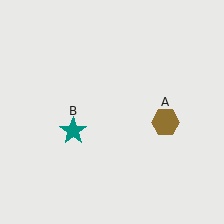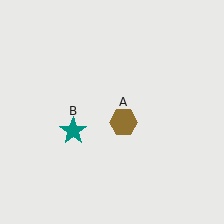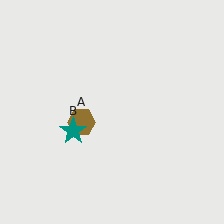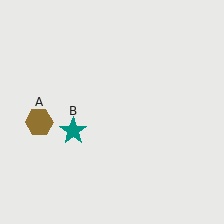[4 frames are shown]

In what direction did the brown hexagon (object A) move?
The brown hexagon (object A) moved left.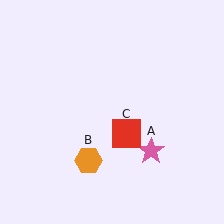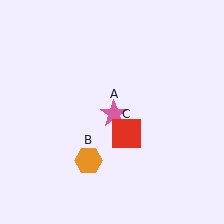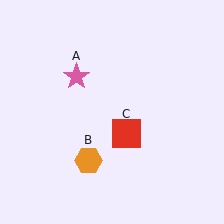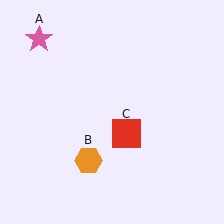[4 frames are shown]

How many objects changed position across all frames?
1 object changed position: pink star (object A).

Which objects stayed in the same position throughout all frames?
Orange hexagon (object B) and red square (object C) remained stationary.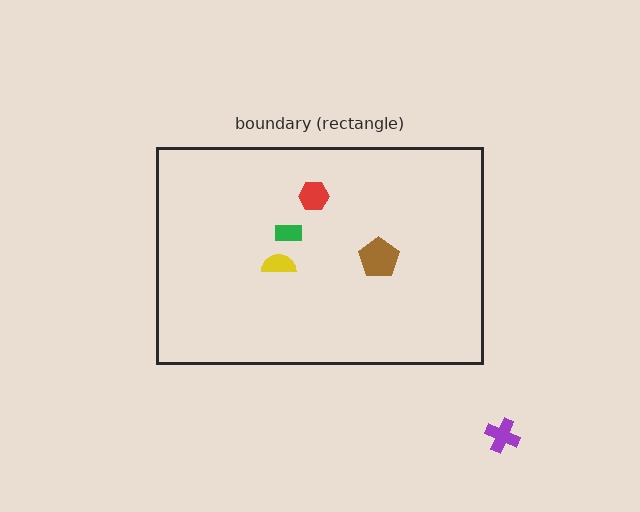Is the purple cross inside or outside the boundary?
Outside.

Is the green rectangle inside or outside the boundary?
Inside.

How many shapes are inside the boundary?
4 inside, 1 outside.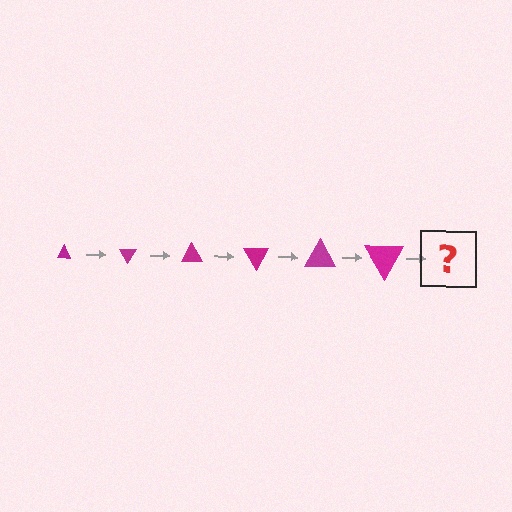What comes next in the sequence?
The next element should be a triangle, larger than the previous one and rotated 360 degrees from the start.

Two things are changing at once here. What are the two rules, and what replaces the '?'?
The two rules are that the triangle grows larger each step and it rotates 60 degrees each step. The '?' should be a triangle, larger than the previous one and rotated 360 degrees from the start.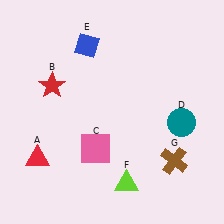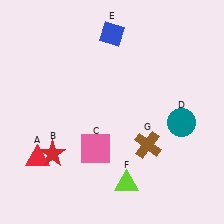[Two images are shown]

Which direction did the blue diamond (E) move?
The blue diamond (E) moved right.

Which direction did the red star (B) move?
The red star (B) moved down.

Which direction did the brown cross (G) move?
The brown cross (G) moved left.